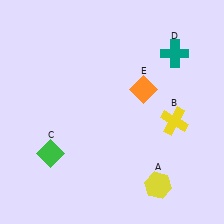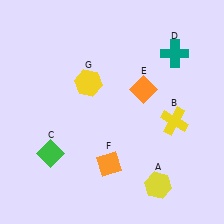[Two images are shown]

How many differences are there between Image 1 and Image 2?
There are 2 differences between the two images.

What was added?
An orange diamond (F), a yellow hexagon (G) were added in Image 2.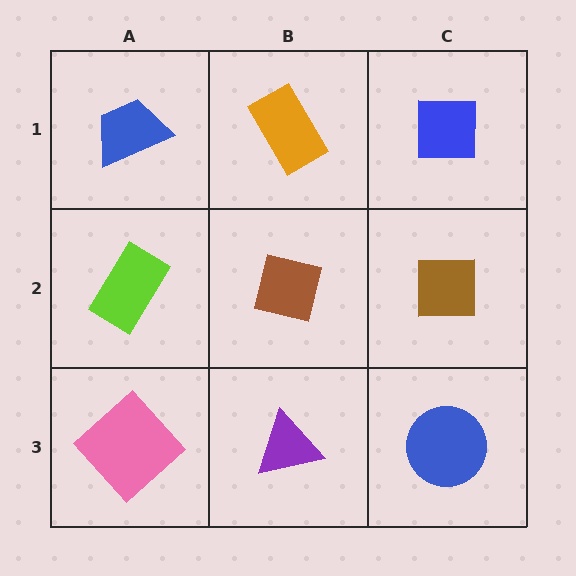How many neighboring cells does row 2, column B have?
4.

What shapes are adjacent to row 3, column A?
A lime rectangle (row 2, column A), a purple triangle (row 3, column B).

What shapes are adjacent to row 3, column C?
A brown square (row 2, column C), a purple triangle (row 3, column B).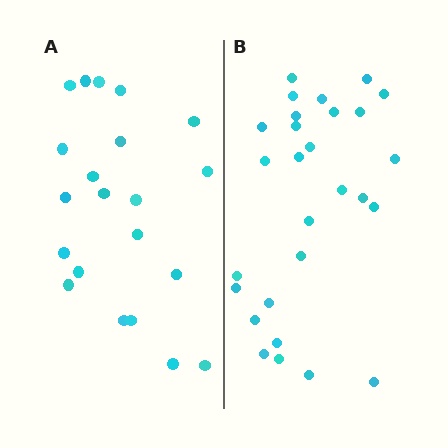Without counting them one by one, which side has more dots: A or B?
Region B (the right region) has more dots.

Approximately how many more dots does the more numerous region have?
Region B has roughly 8 or so more dots than region A.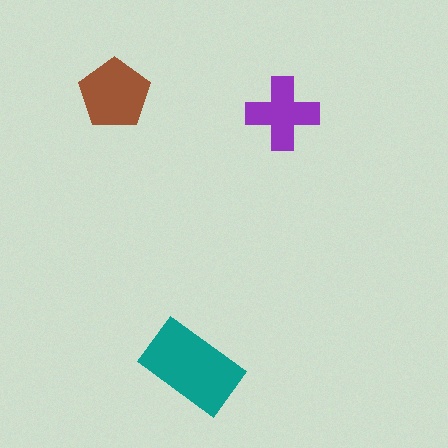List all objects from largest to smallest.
The teal rectangle, the brown pentagon, the purple cross.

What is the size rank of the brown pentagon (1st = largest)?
2nd.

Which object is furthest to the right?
The purple cross is rightmost.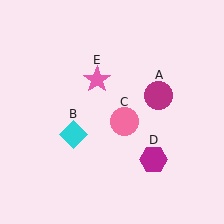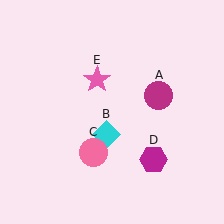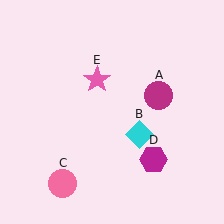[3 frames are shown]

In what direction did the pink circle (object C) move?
The pink circle (object C) moved down and to the left.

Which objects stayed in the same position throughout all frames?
Magenta circle (object A) and magenta hexagon (object D) and pink star (object E) remained stationary.